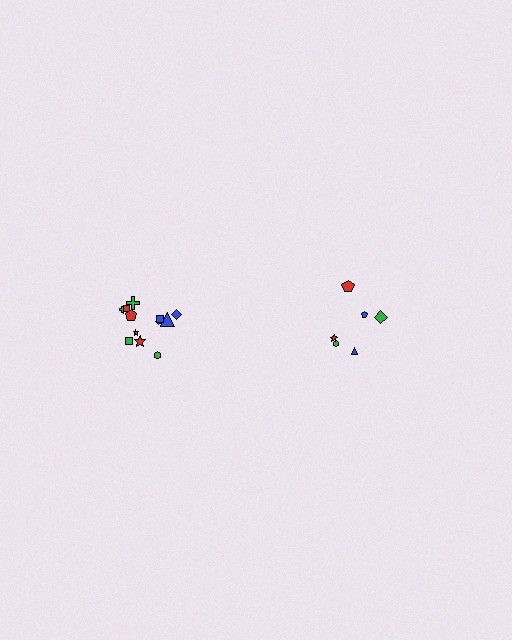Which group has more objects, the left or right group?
The left group.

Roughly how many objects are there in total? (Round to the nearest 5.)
Roughly 20 objects in total.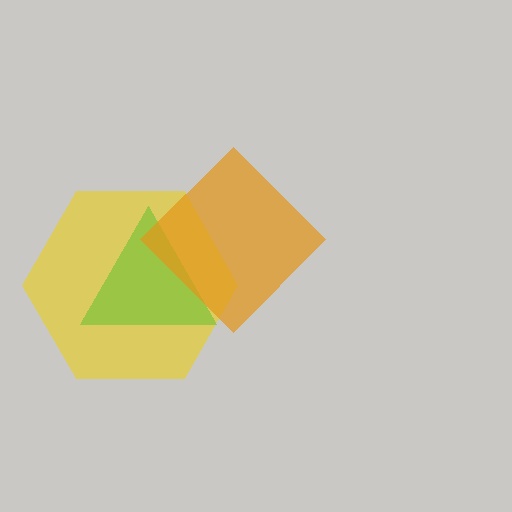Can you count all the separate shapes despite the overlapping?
Yes, there are 3 separate shapes.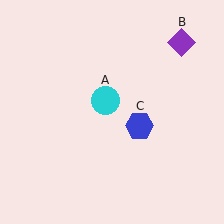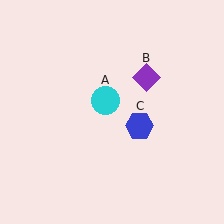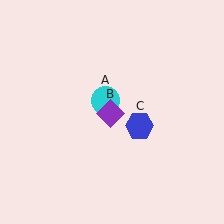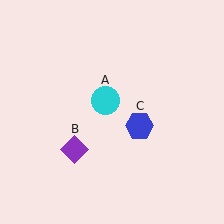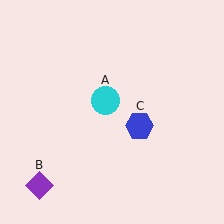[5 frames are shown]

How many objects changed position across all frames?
1 object changed position: purple diamond (object B).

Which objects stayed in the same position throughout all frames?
Cyan circle (object A) and blue hexagon (object C) remained stationary.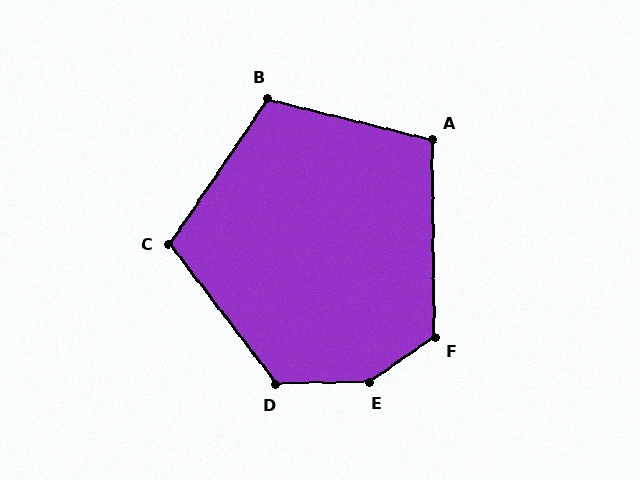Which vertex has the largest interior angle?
E, at approximately 146 degrees.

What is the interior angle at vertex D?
Approximately 126 degrees (obtuse).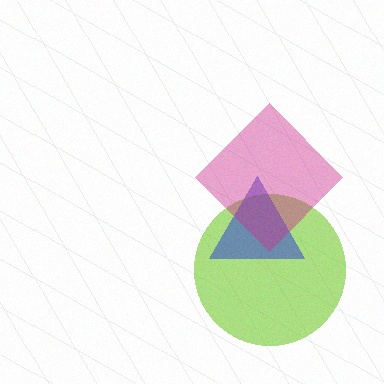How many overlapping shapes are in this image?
There are 3 overlapping shapes in the image.